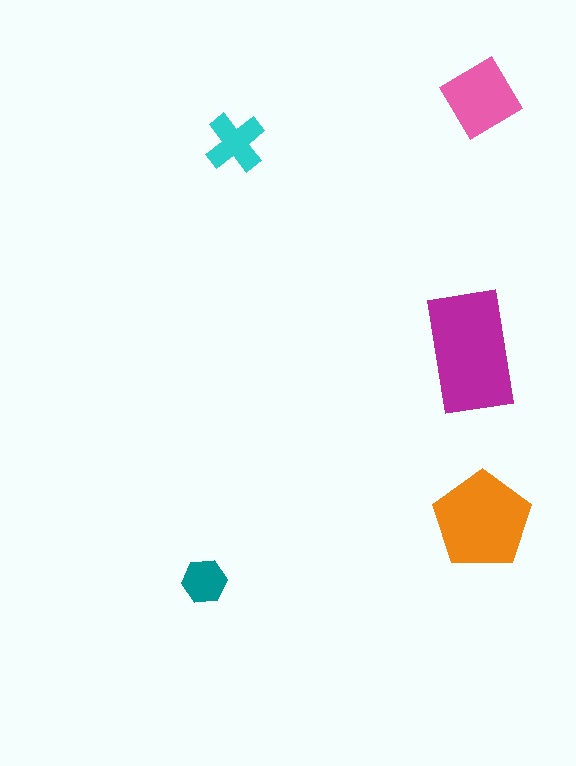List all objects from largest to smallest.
The magenta rectangle, the orange pentagon, the pink diamond, the cyan cross, the teal hexagon.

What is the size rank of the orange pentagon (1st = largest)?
2nd.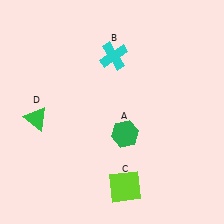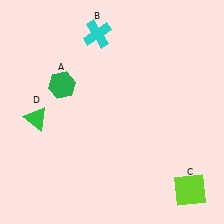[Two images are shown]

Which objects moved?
The objects that moved are: the green hexagon (A), the cyan cross (B), the lime square (C).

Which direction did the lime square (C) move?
The lime square (C) moved right.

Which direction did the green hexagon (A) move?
The green hexagon (A) moved left.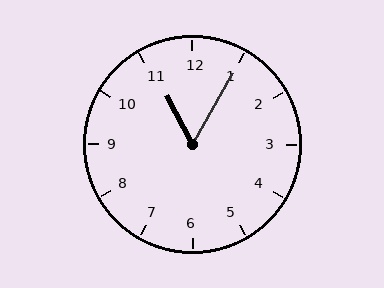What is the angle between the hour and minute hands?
Approximately 58 degrees.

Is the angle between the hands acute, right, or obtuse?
It is acute.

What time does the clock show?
11:05.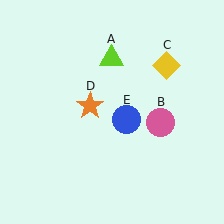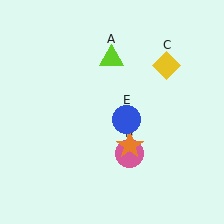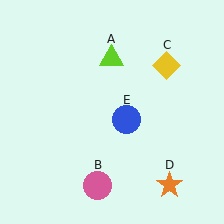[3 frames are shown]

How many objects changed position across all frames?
2 objects changed position: pink circle (object B), orange star (object D).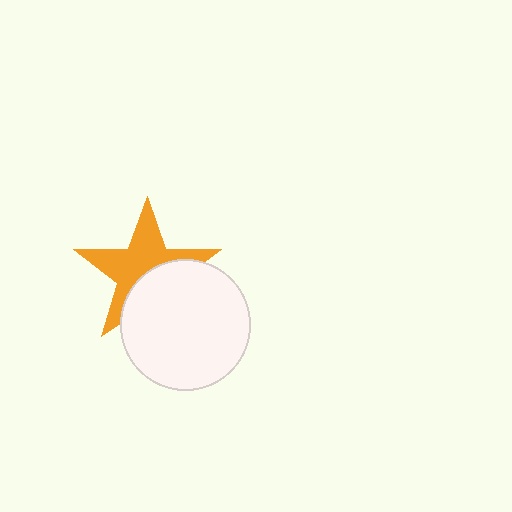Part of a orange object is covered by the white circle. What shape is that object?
It is a star.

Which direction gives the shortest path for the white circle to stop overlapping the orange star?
Moving down gives the shortest separation.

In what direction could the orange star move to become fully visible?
The orange star could move up. That would shift it out from behind the white circle entirely.